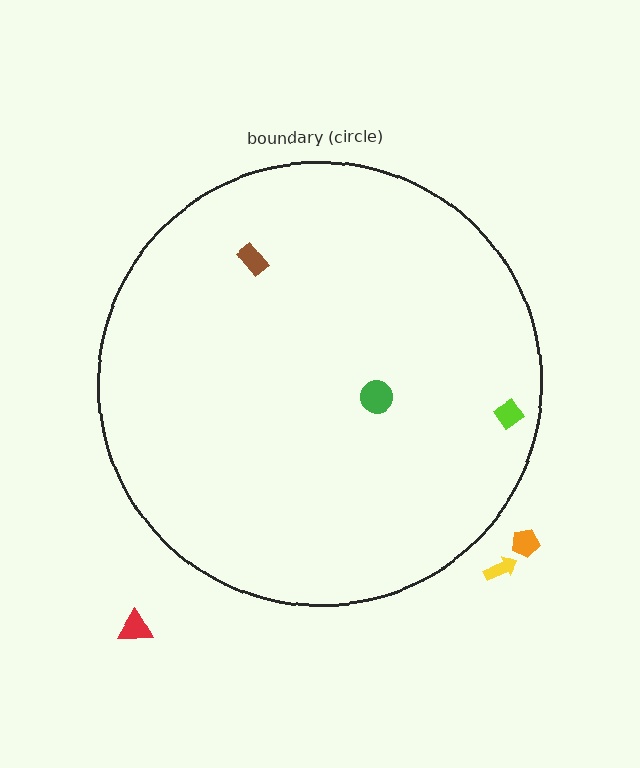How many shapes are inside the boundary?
3 inside, 3 outside.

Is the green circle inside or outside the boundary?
Inside.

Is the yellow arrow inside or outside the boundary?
Outside.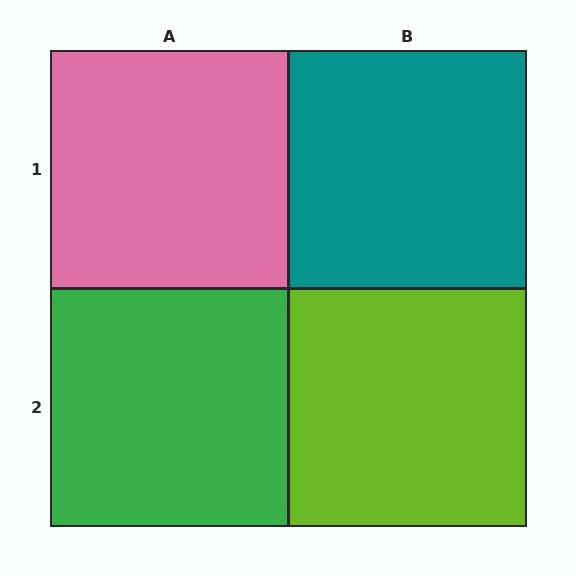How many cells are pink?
1 cell is pink.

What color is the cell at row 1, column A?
Pink.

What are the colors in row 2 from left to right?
Green, lime.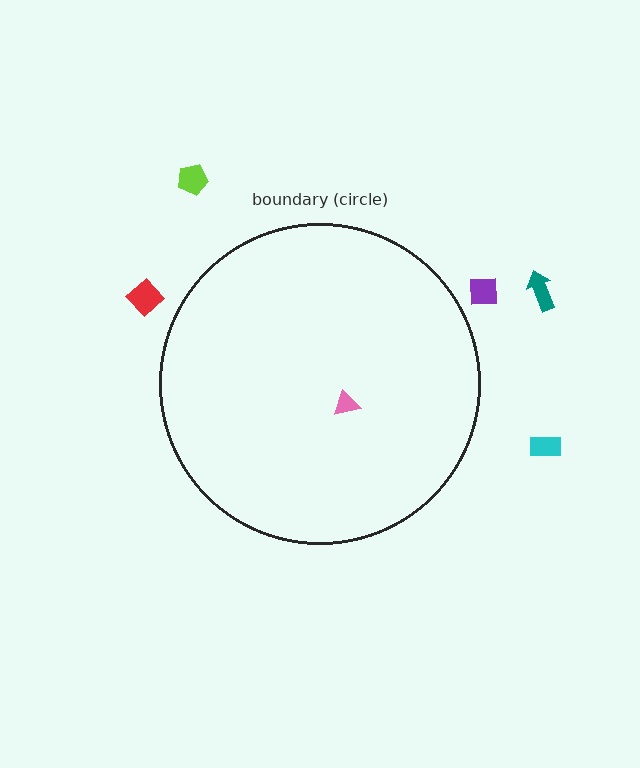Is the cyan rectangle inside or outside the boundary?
Outside.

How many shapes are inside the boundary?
1 inside, 5 outside.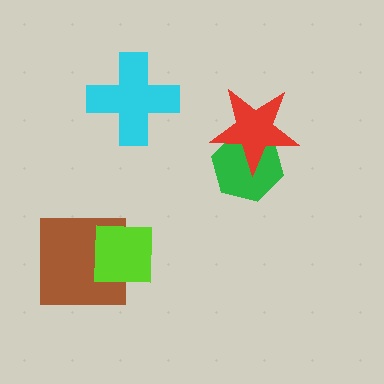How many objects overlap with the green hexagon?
1 object overlaps with the green hexagon.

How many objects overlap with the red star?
1 object overlaps with the red star.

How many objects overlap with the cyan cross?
0 objects overlap with the cyan cross.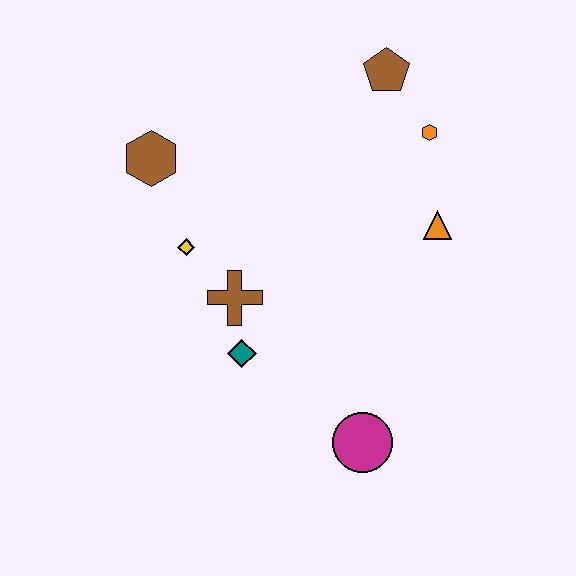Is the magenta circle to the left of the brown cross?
No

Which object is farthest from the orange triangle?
The brown hexagon is farthest from the orange triangle.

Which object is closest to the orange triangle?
The orange hexagon is closest to the orange triangle.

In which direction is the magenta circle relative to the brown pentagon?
The magenta circle is below the brown pentagon.